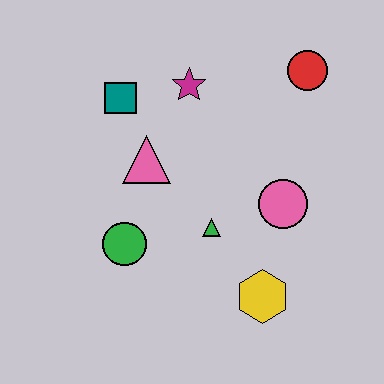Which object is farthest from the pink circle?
The teal square is farthest from the pink circle.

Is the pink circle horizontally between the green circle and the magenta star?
No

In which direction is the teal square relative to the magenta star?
The teal square is to the left of the magenta star.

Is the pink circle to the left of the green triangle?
No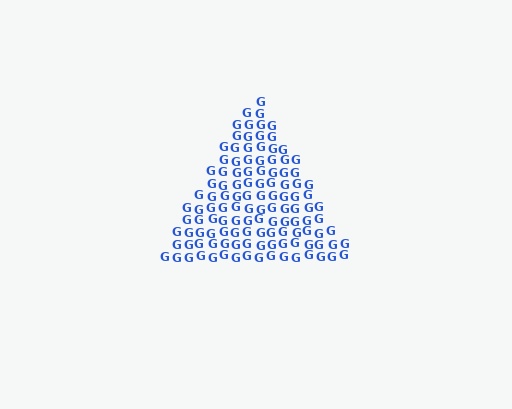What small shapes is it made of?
It is made of small letter G's.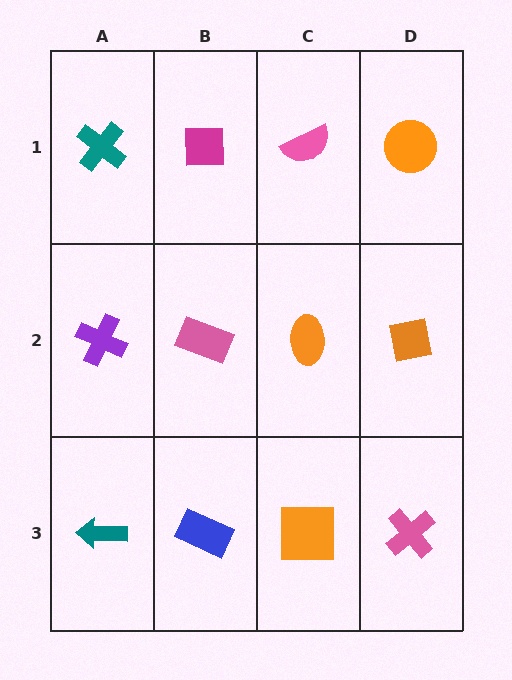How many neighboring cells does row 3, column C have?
3.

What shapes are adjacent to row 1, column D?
An orange square (row 2, column D), a pink semicircle (row 1, column C).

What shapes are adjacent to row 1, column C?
An orange ellipse (row 2, column C), a magenta square (row 1, column B), an orange circle (row 1, column D).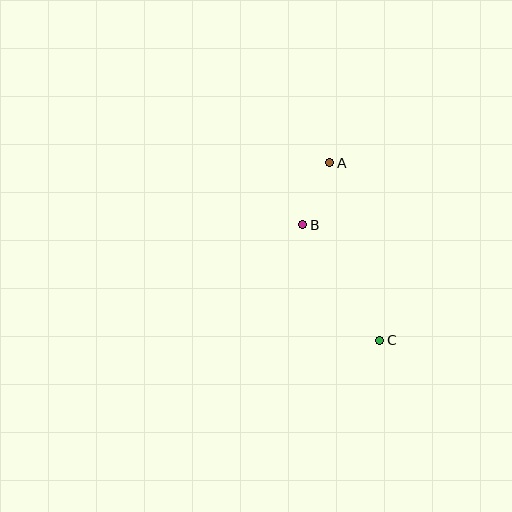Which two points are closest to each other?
Points A and B are closest to each other.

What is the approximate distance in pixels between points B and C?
The distance between B and C is approximately 138 pixels.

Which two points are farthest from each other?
Points A and C are farthest from each other.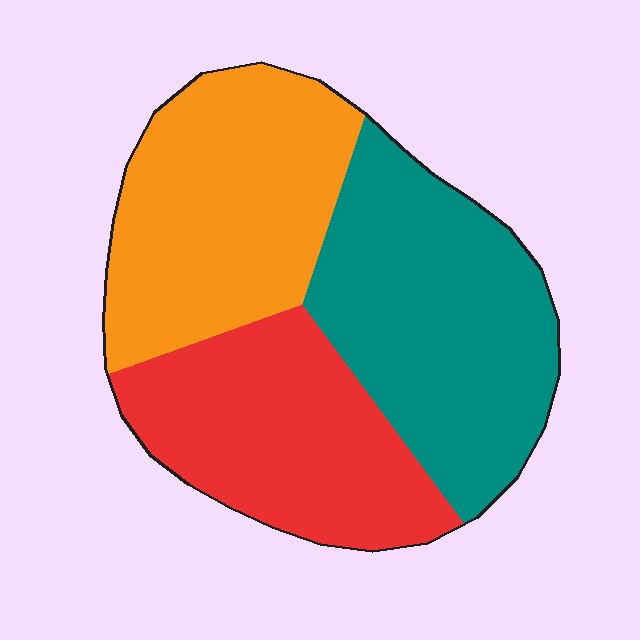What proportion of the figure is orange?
Orange covers roughly 35% of the figure.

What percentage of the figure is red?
Red covers 30% of the figure.